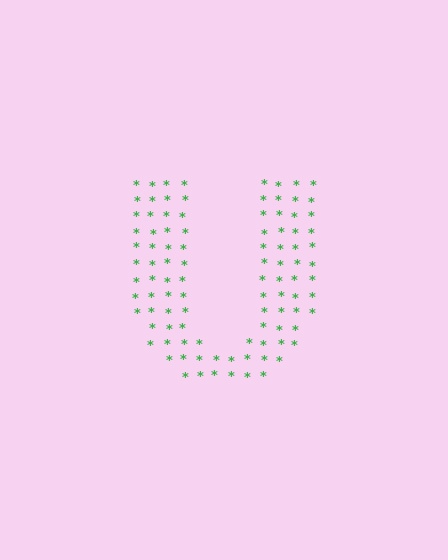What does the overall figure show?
The overall figure shows the letter U.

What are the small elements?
The small elements are asterisks.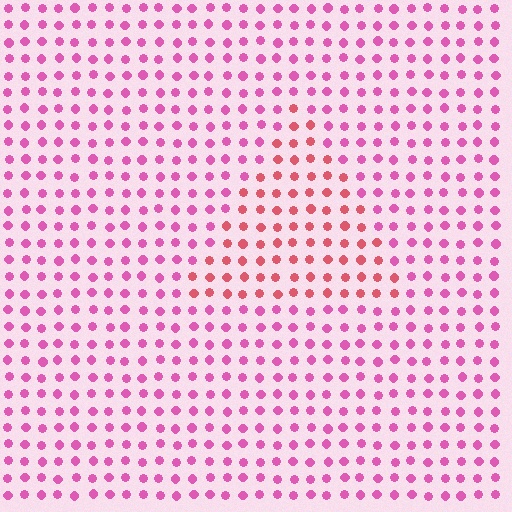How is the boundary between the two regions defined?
The boundary is defined purely by a slight shift in hue (about 32 degrees). Spacing, size, and orientation are identical on both sides.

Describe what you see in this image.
The image is filled with small pink elements in a uniform arrangement. A triangle-shaped region is visible where the elements are tinted to a slightly different hue, forming a subtle color boundary.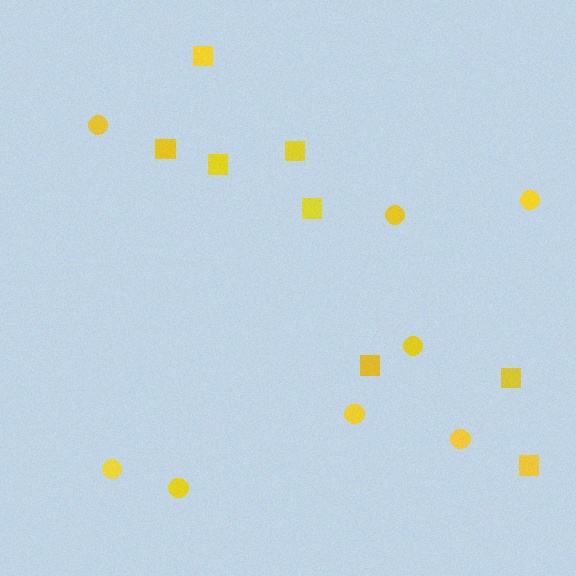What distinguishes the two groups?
There are 2 groups: one group of circles (8) and one group of squares (8).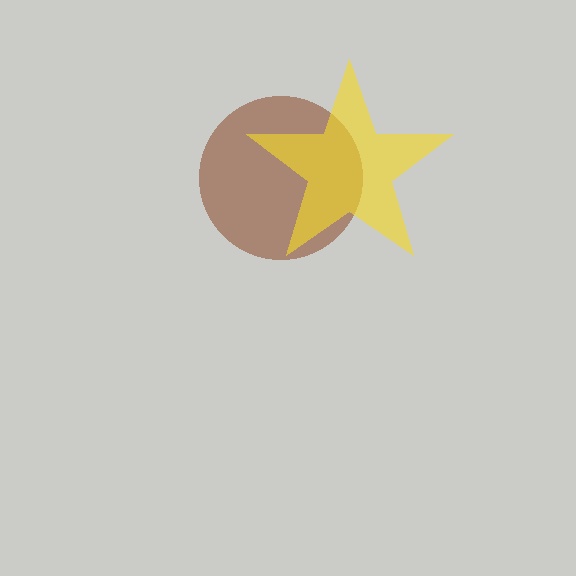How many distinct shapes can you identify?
There are 2 distinct shapes: a brown circle, a yellow star.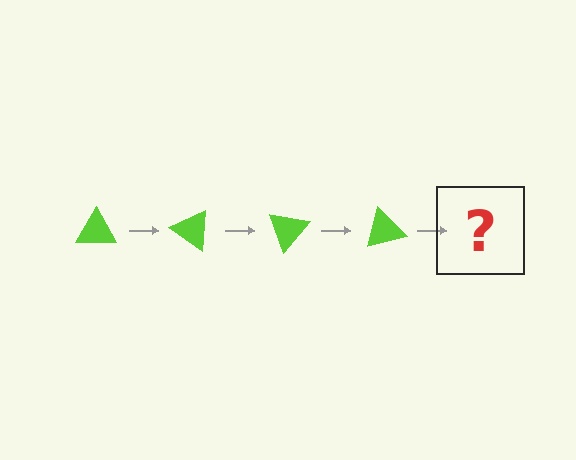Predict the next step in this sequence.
The next step is a lime triangle rotated 140 degrees.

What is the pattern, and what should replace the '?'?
The pattern is that the triangle rotates 35 degrees each step. The '?' should be a lime triangle rotated 140 degrees.